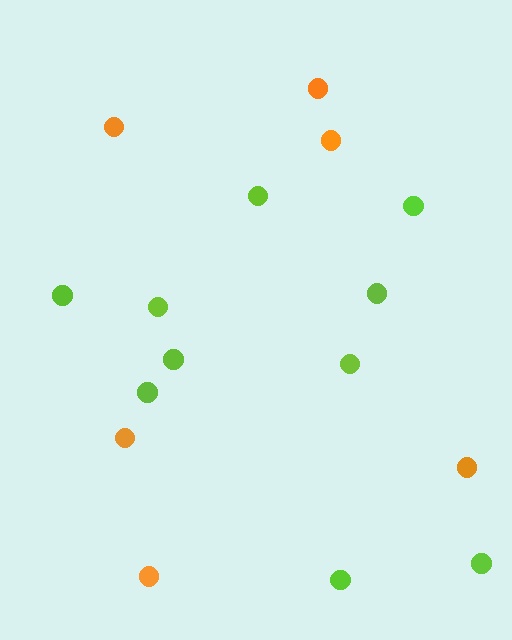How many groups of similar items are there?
There are 2 groups: one group of orange circles (6) and one group of lime circles (10).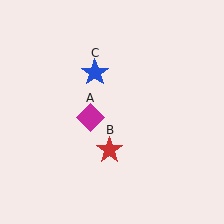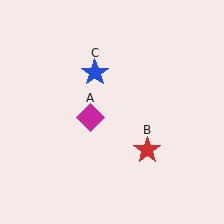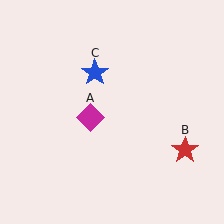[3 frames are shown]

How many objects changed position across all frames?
1 object changed position: red star (object B).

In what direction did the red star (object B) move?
The red star (object B) moved right.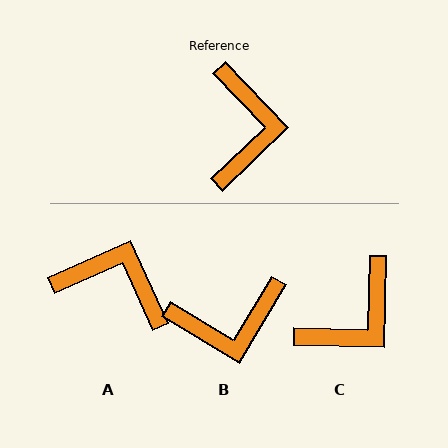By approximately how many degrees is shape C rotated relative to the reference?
Approximately 45 degrees clockwise.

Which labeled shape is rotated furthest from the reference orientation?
B, about 75 degrees away.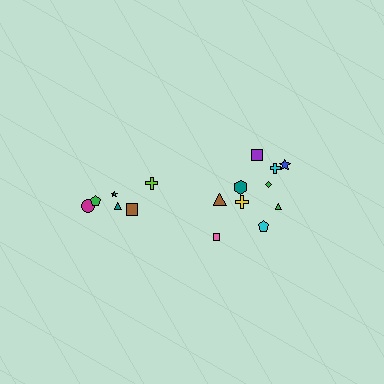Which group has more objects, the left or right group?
The right group.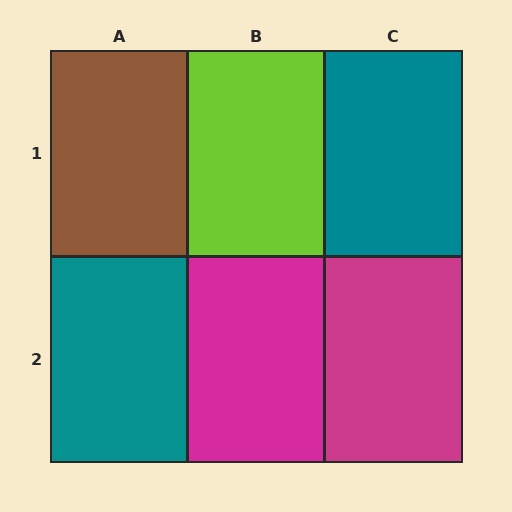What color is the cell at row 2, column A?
Teal.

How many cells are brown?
1 cell is brown.